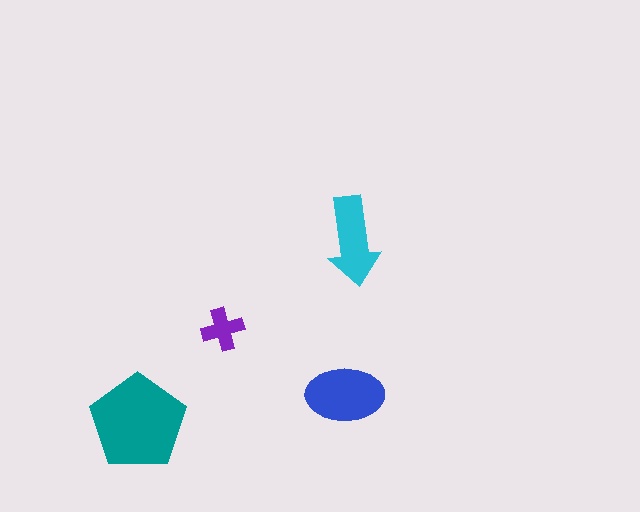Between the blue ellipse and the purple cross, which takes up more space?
The blue ellipse.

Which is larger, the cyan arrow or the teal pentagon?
The teal pentagon.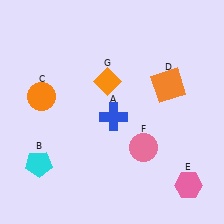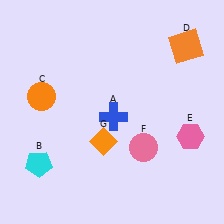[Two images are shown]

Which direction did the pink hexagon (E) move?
The pink hexagon (E) moved up.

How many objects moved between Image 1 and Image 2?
3 objects moved between the two images.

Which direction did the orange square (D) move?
The orange square (D) moved up.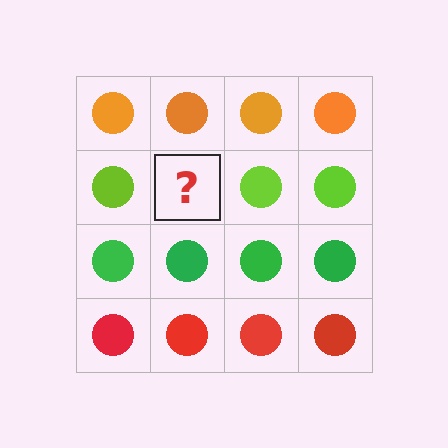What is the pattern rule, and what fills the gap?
The rule is that each row has a consistent color. The gap should be filled with a lime circle.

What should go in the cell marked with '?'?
The missing cell should contain a lime circle.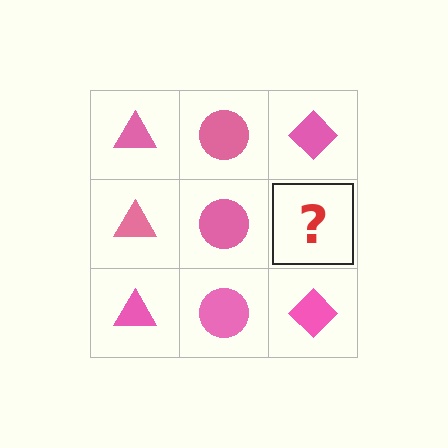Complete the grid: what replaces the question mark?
The question mark should be replaced with a pink diamond.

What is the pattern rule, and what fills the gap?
The rule is that each column has a consistent shape. The gap should be filled with a pink diamond.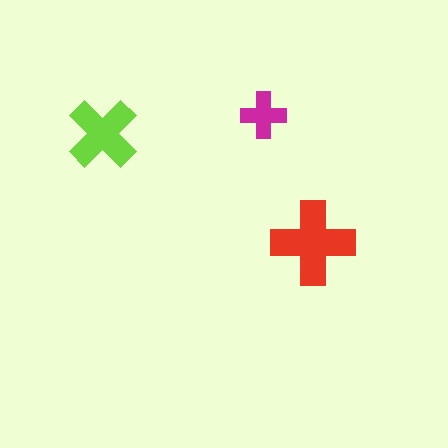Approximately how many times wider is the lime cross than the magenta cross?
About 1.5 times wider.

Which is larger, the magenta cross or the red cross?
The red one.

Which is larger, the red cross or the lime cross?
The red one.